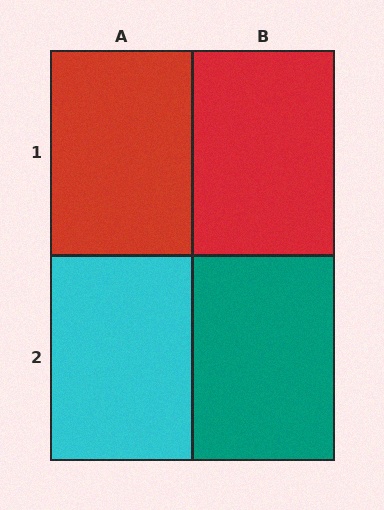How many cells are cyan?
1 cell is cyan.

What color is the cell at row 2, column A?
Cyan.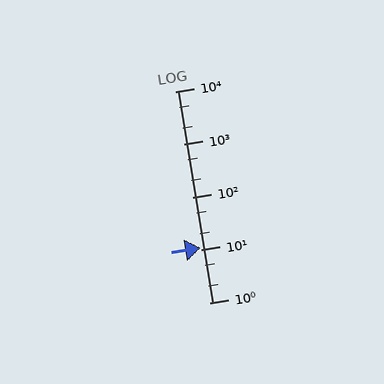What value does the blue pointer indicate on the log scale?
The pointer indicates approximately 11.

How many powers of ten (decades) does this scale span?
The scale spans 4 decades, from 1 to 10000.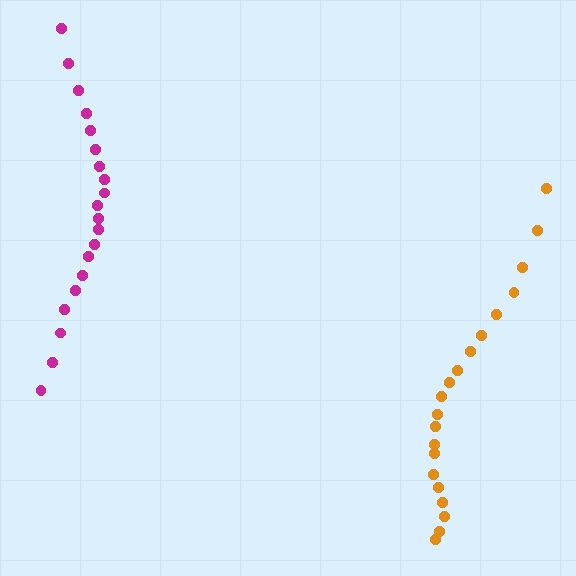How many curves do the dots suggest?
There are 2 distinct paths.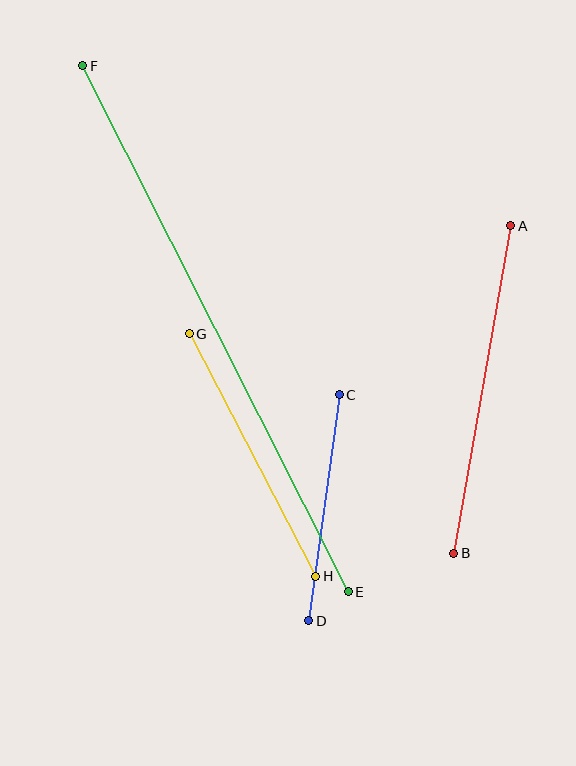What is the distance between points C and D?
The distance is approximately 228 pixels.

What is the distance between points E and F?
The distance is approximately 589 pixels.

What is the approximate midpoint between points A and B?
The midpoint is at approximately (482, 389) pixels.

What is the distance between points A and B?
The distance is approximately 333 pixels.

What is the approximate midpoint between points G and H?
The midpoint is at approximately (252, 455) pixels.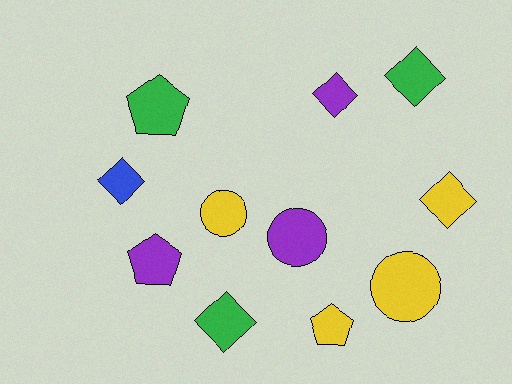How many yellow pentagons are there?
There is 1 yellow pentagon.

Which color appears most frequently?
Yellow, with 4 objects.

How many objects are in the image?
There are 11 objects.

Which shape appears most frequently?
Diamond, with 5 objects.